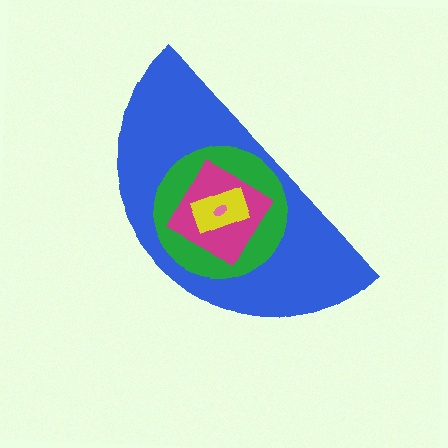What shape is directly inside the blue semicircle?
The green circle.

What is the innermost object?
The pink ellipse.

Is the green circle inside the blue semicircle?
Yes.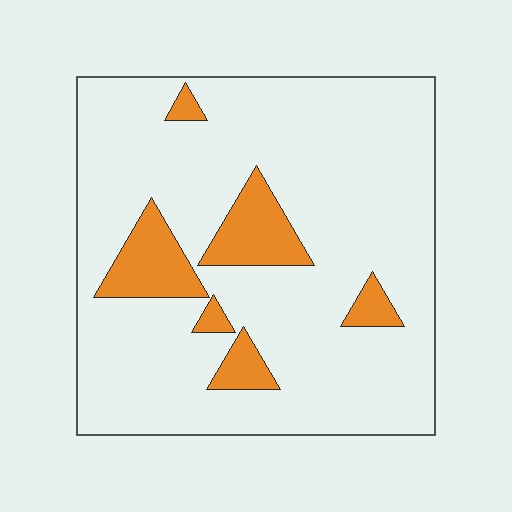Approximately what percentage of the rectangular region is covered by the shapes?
Approximately 15%.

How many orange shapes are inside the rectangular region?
6.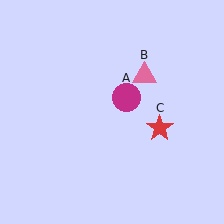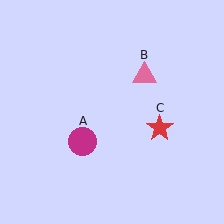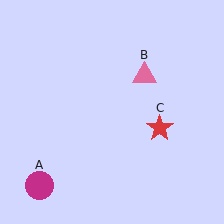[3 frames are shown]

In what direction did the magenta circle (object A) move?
The magenta circle (object A) moved down and to the left.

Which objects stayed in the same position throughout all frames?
Pink triangle (object B) and red star (object C) remained stationary.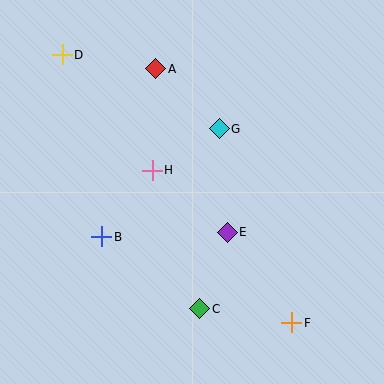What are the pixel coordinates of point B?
Point B is at (102, 237).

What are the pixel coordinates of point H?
Point H is at (152, 170).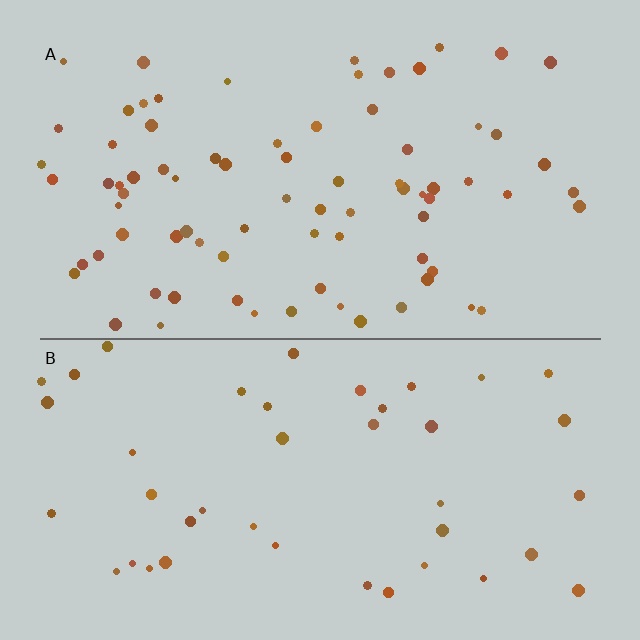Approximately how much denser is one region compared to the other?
Approximately 1.8× — region A over region B.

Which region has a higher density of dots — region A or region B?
A (the top).